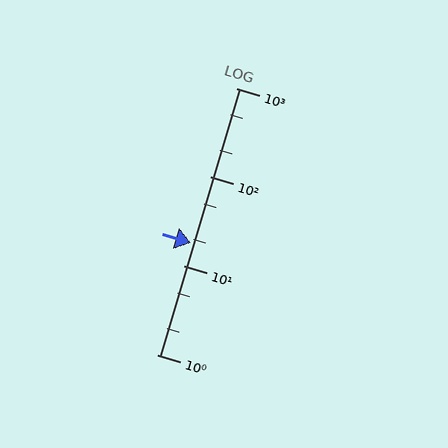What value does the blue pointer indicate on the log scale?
The pointer indicates approximately 18.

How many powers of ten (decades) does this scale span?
The scale spans 3 decades, from 1 to 1000.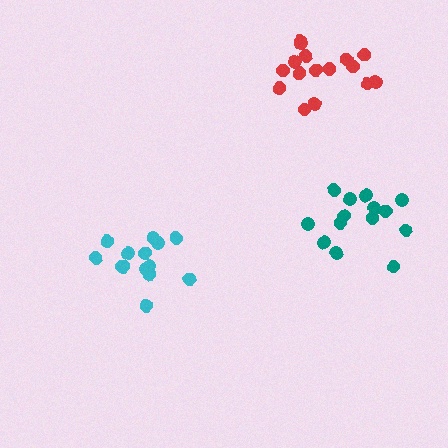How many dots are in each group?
Group 1: 14 dots, Group 2: 16 dots, Group 3: 14 dots (44 total).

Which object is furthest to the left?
The cyan cluster is leftmost.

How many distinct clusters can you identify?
There are 3 distinct clusters.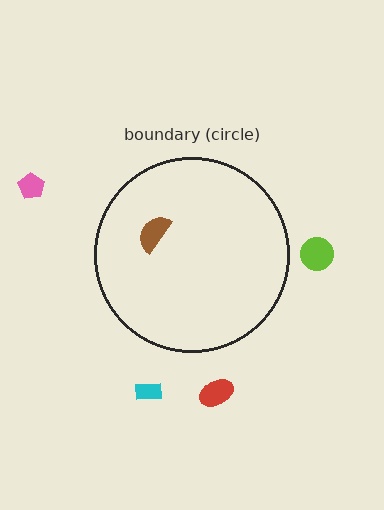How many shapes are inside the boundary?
1 inside, 4 outside.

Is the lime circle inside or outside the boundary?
Outside.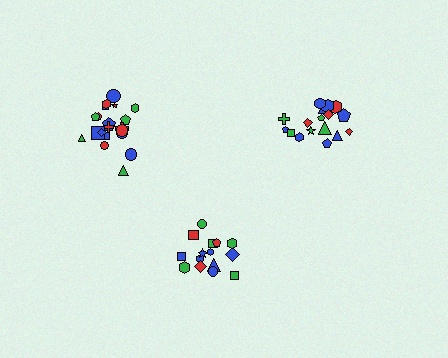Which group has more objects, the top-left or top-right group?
The top-left group.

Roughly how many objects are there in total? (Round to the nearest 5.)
Roughly 55 objects in total.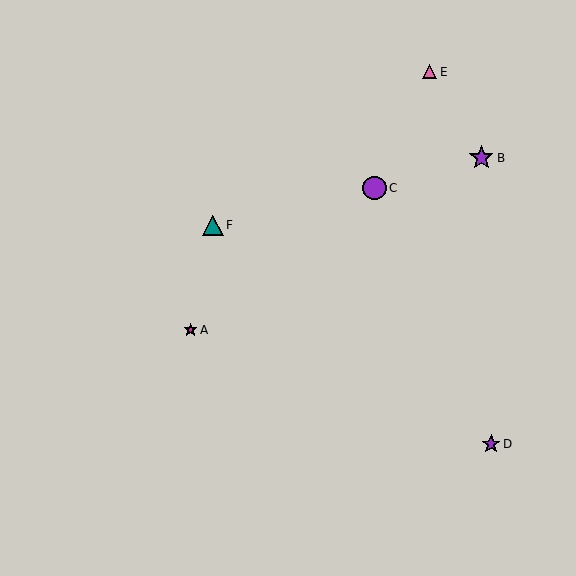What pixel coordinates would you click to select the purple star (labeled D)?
Click at (491, 444) to select the purple star D.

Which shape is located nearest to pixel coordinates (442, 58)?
The pink triangle (labeled E) at (430, 72) is nearest to that location.